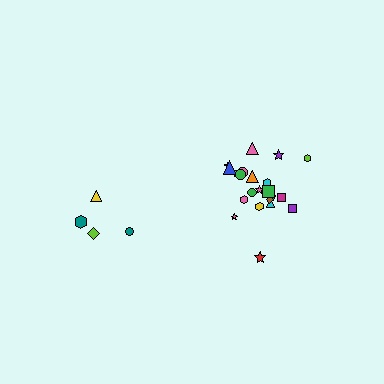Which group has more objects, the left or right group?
The right group.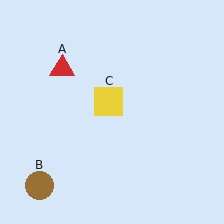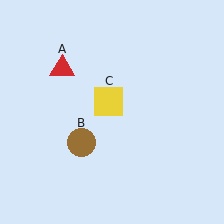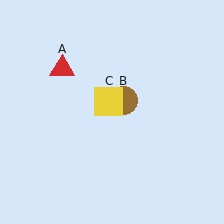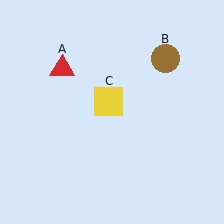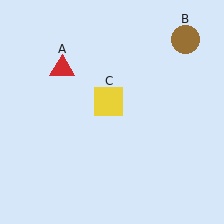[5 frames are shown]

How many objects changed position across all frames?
1 object changed position: brown circle (object B).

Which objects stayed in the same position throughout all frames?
Red triangle (object A) and yellow square (object C) remained stationary.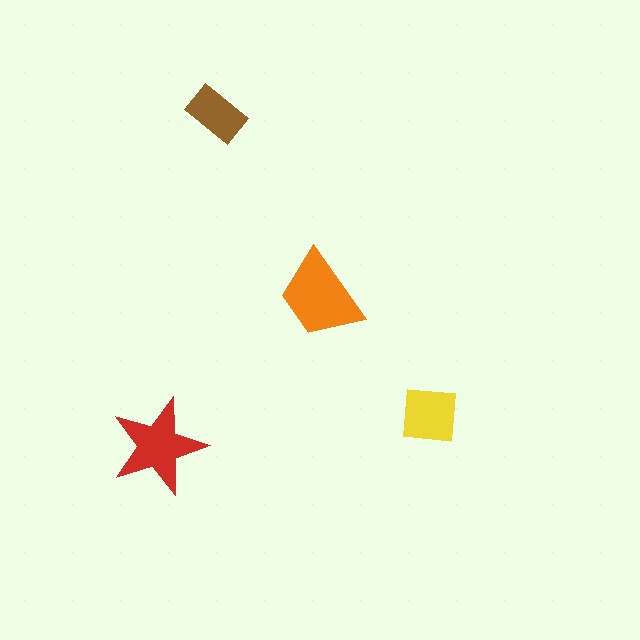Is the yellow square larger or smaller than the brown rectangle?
Larger.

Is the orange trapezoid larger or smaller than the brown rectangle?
Larger.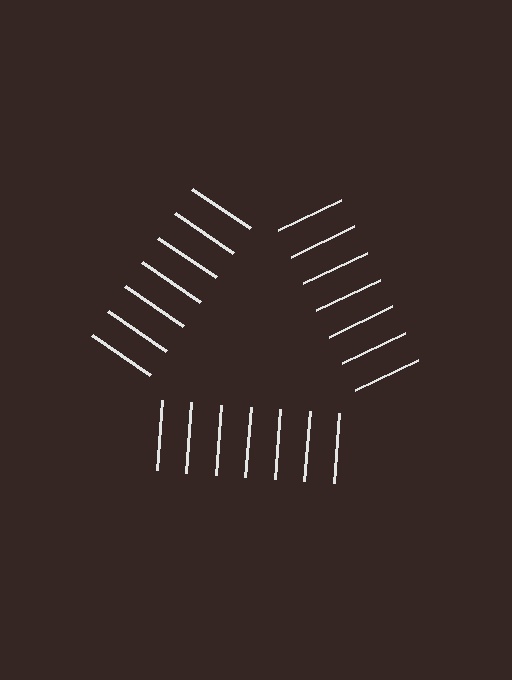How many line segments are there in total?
21 — 7 along each of the 3 edges.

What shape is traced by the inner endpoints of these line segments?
An illusory triangle — the line segments terminate on its edges but no continuous stroke is drawn.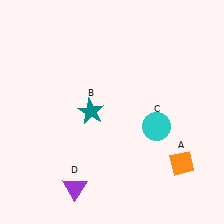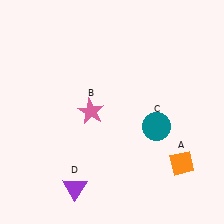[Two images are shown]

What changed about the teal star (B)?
In Image 1, B is teal. In Image 2, it changed to pink.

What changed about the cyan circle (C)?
In Image 1, C is cyan. In Image 2, it changed to teal.